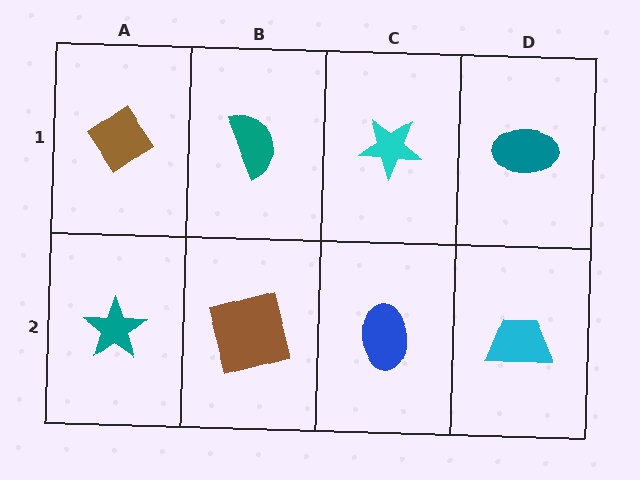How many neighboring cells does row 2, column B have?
3.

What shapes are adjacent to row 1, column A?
A teal star (row 2, column A), a teal semicircle (row 1, column B).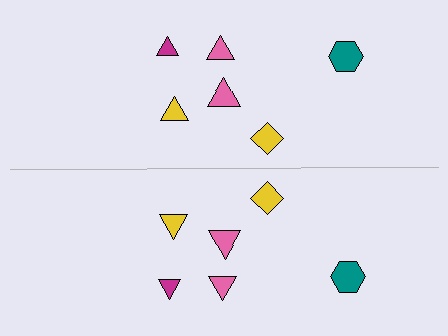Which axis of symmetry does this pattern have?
The pattern has a horizontal axis of symmetry running through the center of the image.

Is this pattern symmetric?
Yes, this pattern has bilateral (reflection) symmetry.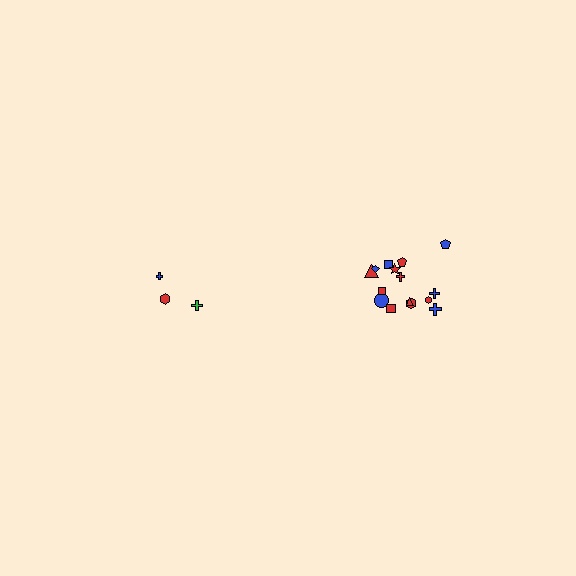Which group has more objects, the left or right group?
The right group.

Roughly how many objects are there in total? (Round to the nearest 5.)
Roughly 20 objects in total.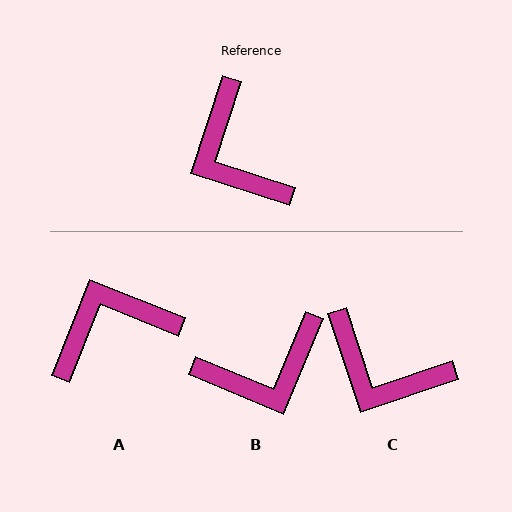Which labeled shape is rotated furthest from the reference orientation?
A, about 94 degrees away.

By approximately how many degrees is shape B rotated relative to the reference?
Approximately 86 degrees counter-clockwise.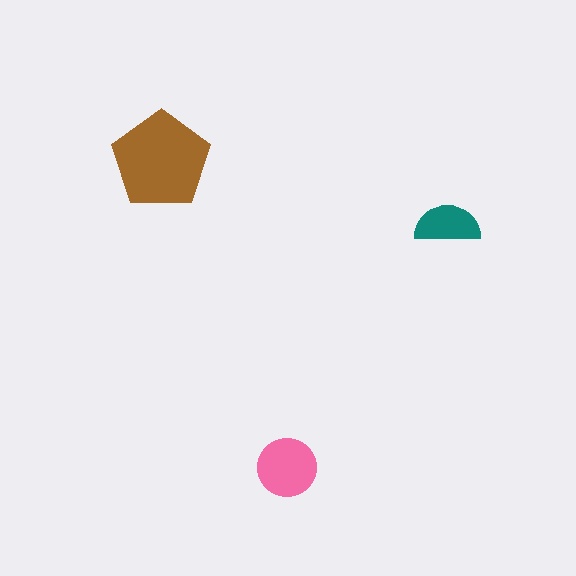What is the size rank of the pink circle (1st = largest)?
2nd.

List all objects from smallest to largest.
The teal semicircle, the pink circle, the brown pentagon.